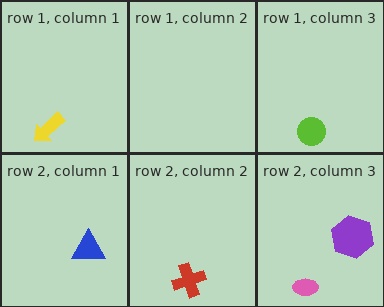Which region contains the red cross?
The row 2, column 2 region.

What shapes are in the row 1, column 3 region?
The lime circle.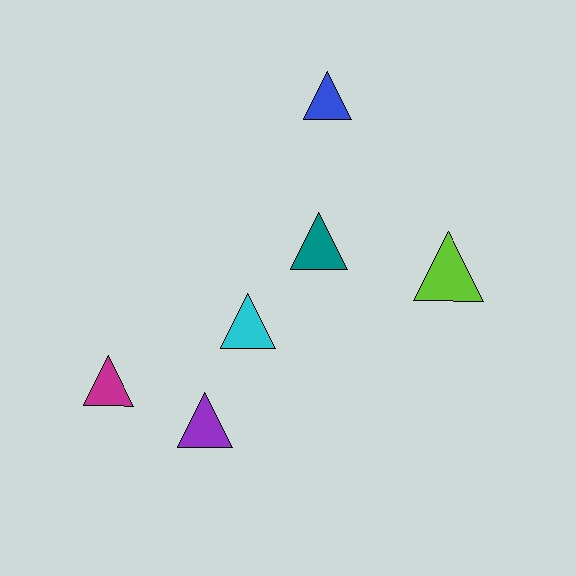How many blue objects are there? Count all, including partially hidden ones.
There is 1 blue object.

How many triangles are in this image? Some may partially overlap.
There are 6 triangles.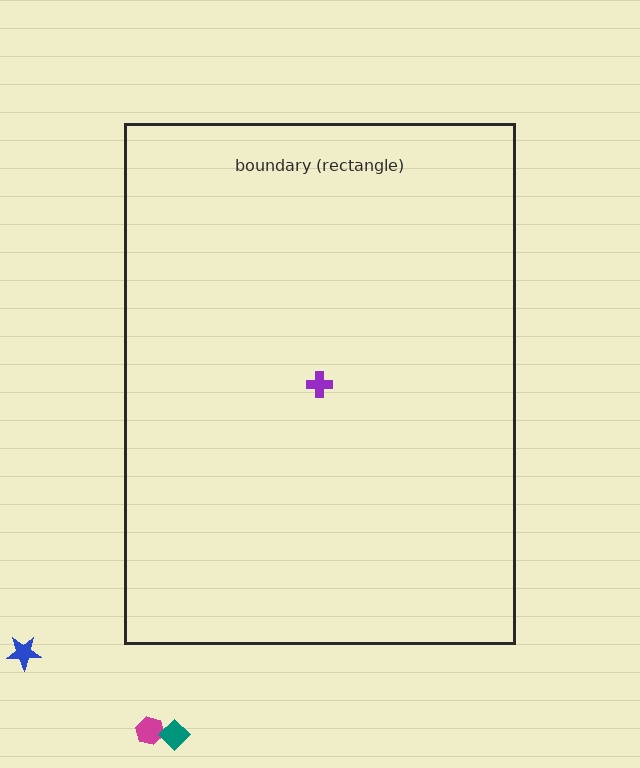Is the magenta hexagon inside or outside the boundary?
Outside.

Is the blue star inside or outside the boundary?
Outside.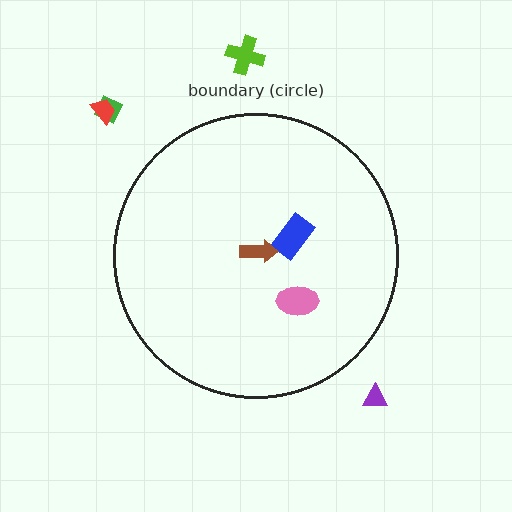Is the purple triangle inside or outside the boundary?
Outside.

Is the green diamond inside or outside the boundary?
Outside.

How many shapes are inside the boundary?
3 inside, 4 outside.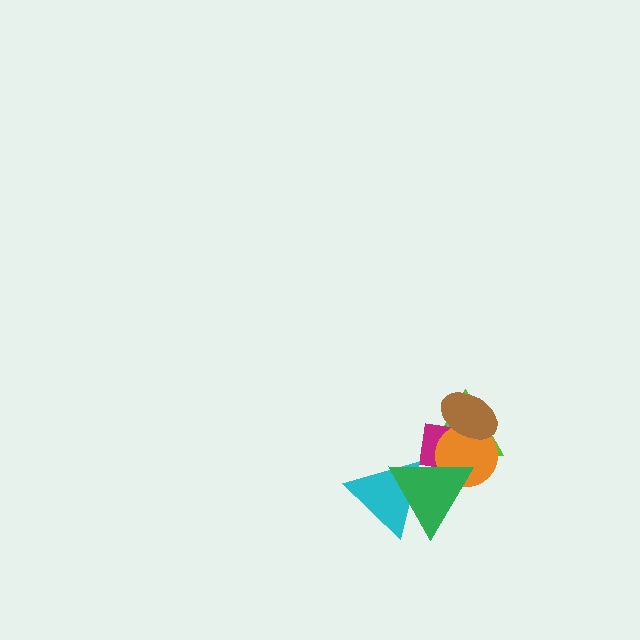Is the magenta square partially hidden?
Yes, it is partially covered by another shape.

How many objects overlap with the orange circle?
4 objects overlap with the orange circle.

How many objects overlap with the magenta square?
4 objects overlap with the magenta square.